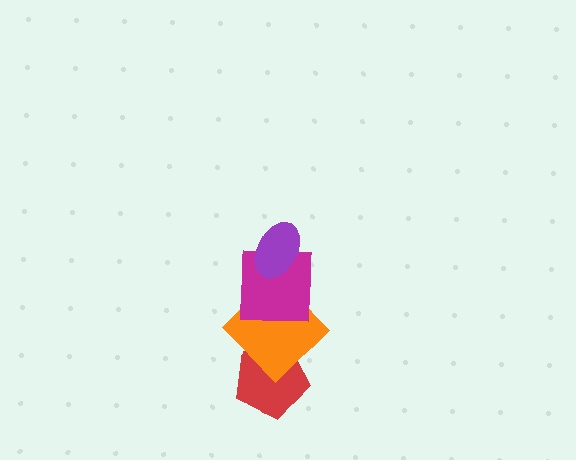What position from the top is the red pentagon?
The red pentagon is 4th from the top.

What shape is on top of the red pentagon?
The orange diamond is on top of the red pentagon.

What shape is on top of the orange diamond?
The magenta square is on top of the orange diamond.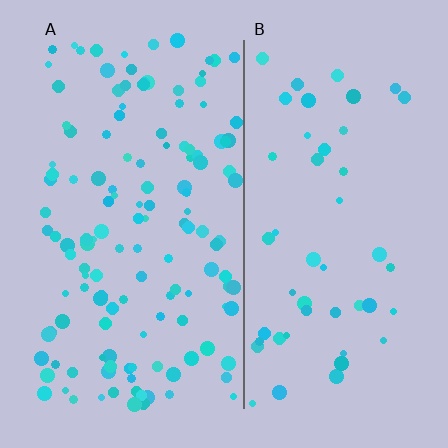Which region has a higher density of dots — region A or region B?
A (the left).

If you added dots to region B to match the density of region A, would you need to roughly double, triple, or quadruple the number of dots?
Approximately triple.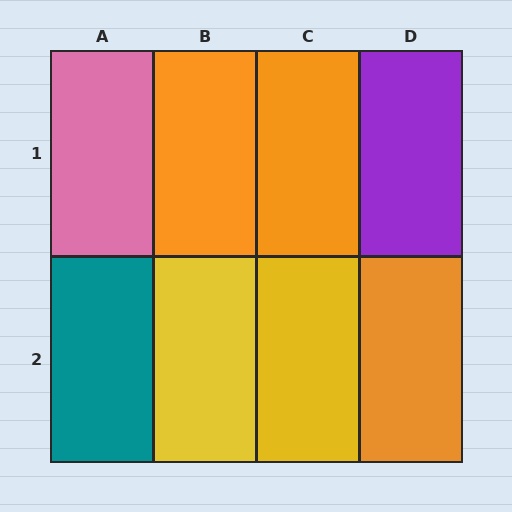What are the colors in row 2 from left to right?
Teal, yellow, yellow, orange.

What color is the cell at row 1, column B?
Orange.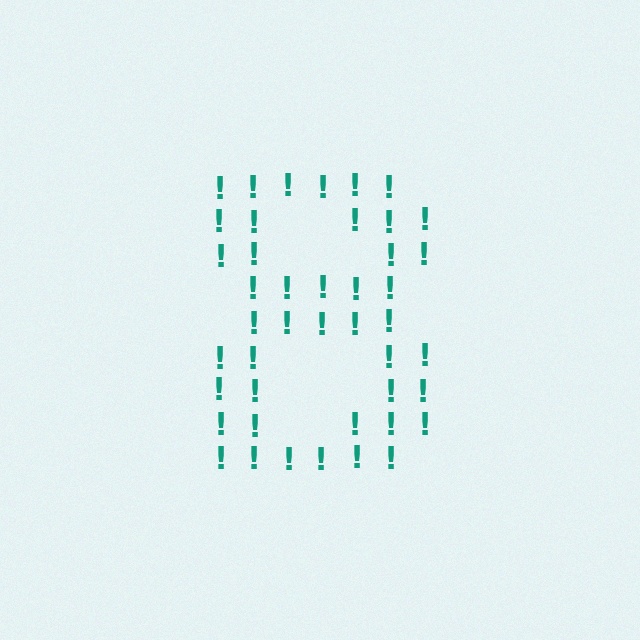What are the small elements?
The small elements are exclamation marks.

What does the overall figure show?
The overall figure shows the digit 8.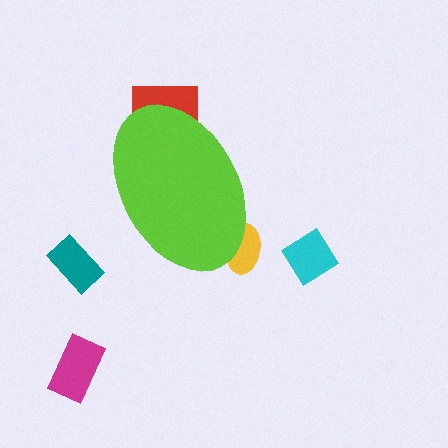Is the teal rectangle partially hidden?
No, the teal rectangle is fully visible.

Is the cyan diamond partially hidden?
No, the cyan diamond is fully visible.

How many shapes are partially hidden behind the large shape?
2 shapes are partially hidden.